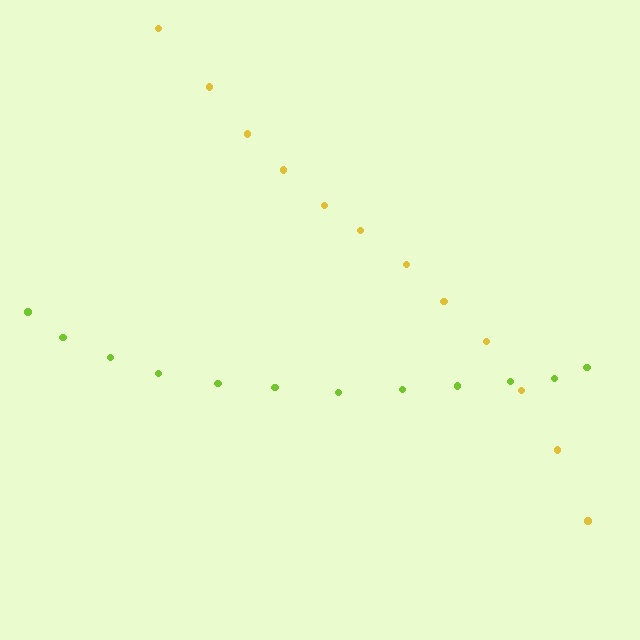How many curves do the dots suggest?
There are 2 distinct paths.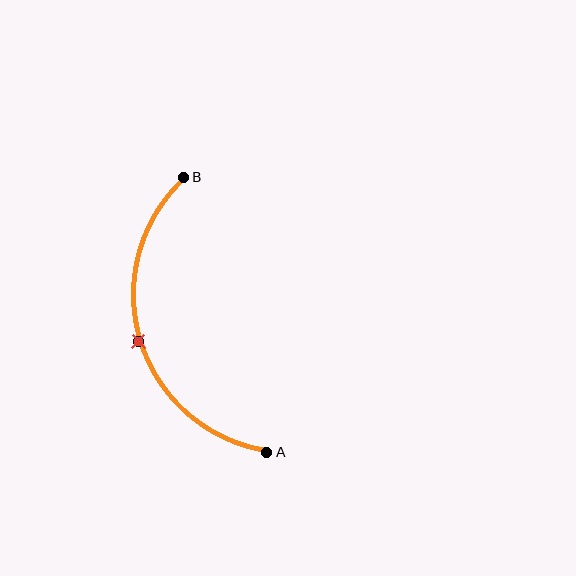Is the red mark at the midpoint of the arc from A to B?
Yes. The red mark lies on the arc at equal arc-length from both A and B — it is the arc midpoint.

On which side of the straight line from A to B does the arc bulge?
The arc bulges to the left of the straight line connecting A and B.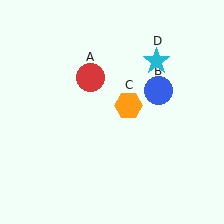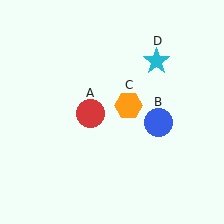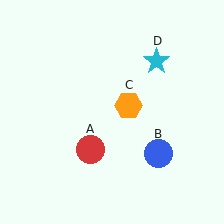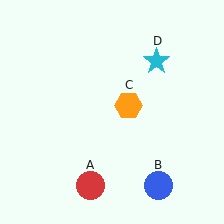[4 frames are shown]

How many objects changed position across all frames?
2 objects changed position: red circle (object A), blue circle (object B).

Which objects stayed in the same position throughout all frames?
Orange hexagon (object C) and cyan star (object D) remained stationary.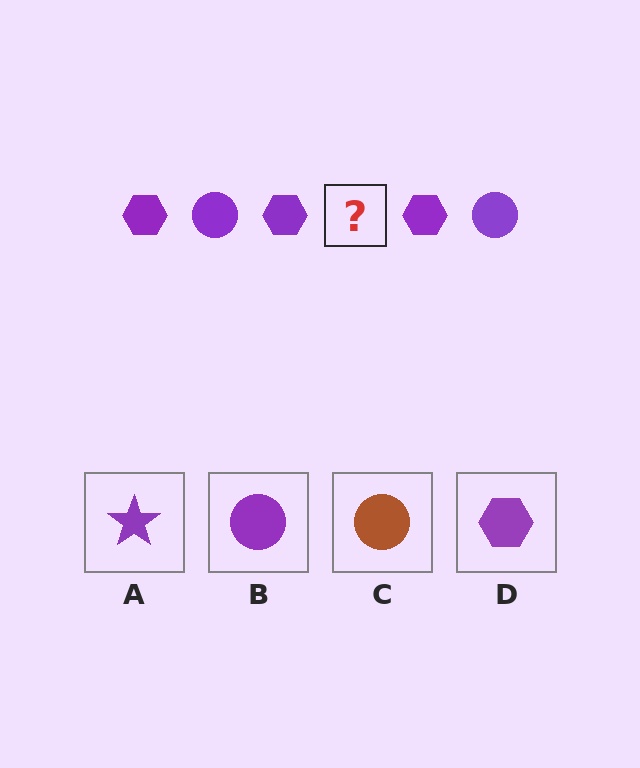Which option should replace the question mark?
Option B.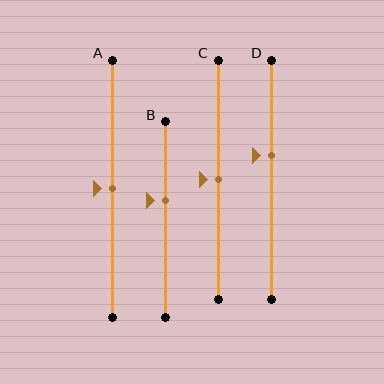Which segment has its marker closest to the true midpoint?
Segment A has its marker closest to the true midpoint.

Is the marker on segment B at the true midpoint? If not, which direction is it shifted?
No, the marker on segment B is shifted upward by about 9% of the segment length.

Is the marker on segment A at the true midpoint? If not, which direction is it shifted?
Yes, the marker on segment A is at the true midpoint.